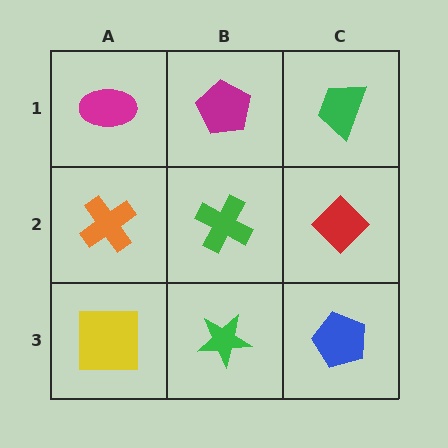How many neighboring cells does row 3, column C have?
2.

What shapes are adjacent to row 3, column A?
An orange cross (row 2, column A), a green star (row 3, column B).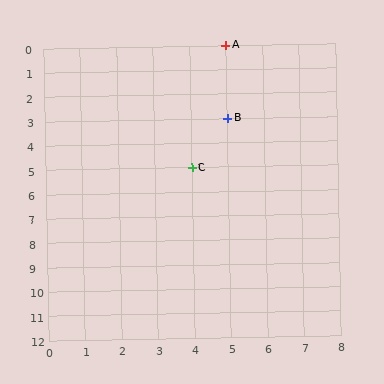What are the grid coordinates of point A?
Point A is at grid coordinates (5, 0).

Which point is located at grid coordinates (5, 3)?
Point B is at (5, 3).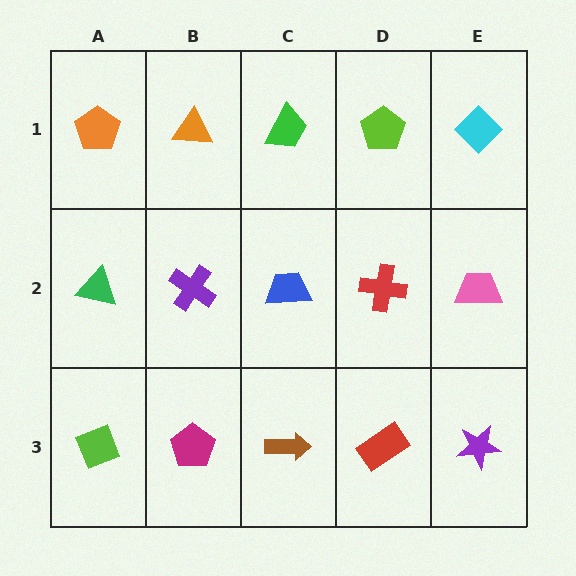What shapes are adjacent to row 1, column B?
A purple cross (row 2, column B), an orange pentagon (row 1, column A), a green trapezoid (row 1, column C).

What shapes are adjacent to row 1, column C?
A blue trapezoid (row 2, column C), an orange triangle (row 1, column B), a lime pentagon (row 1, column D).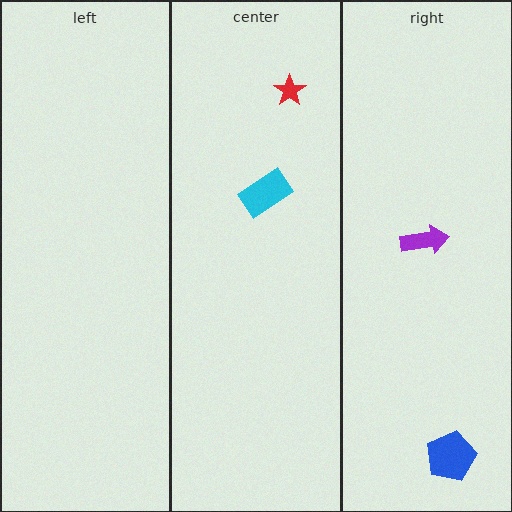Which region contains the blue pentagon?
The right region.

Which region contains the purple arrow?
The right region.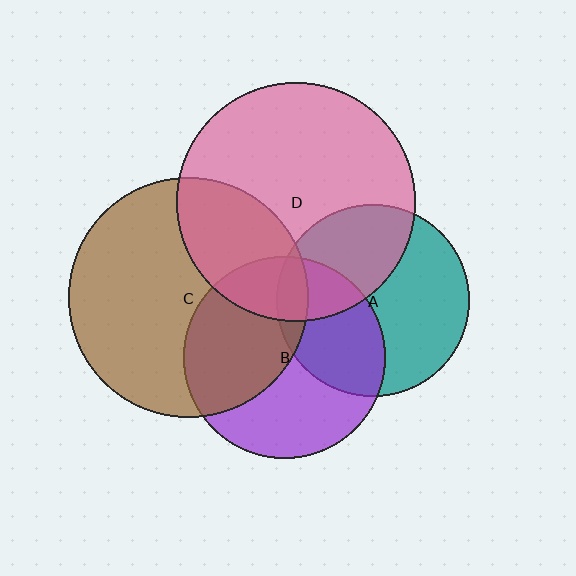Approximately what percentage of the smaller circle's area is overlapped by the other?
Approximately 40%.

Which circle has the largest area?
Circle C (brown).